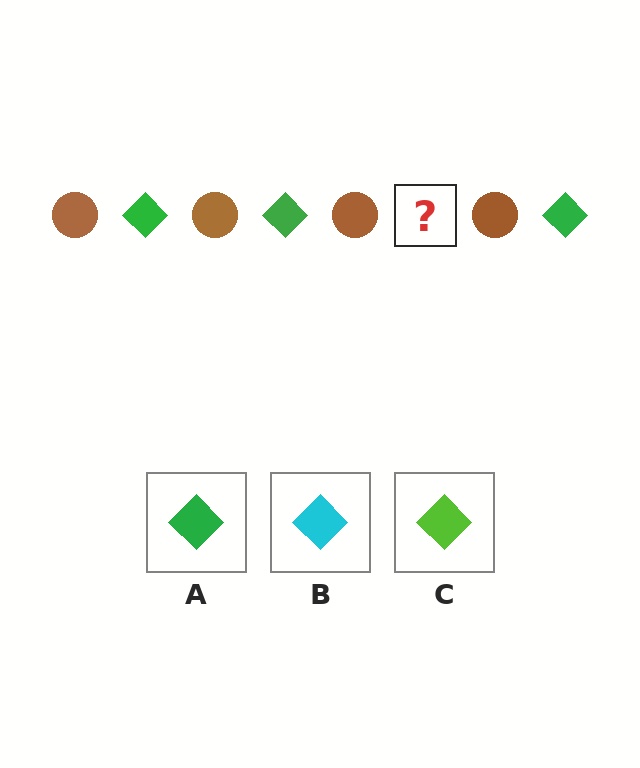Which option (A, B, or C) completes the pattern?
A.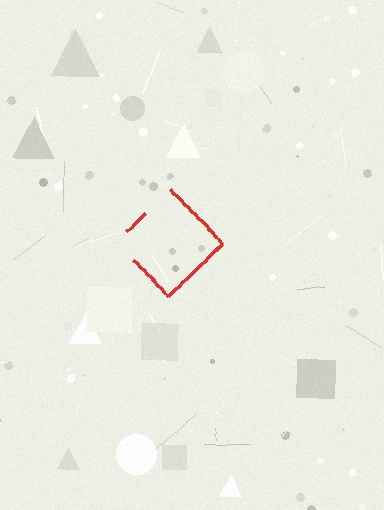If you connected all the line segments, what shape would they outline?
They would outline a diamond.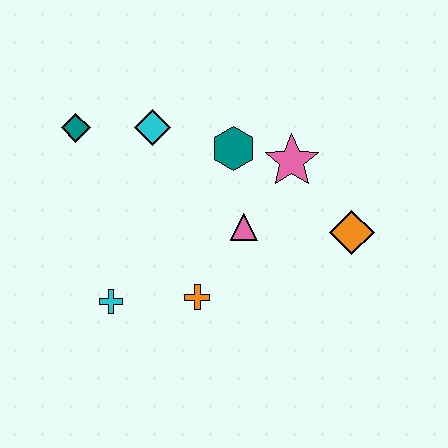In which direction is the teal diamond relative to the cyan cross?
The teal diamond is above the cyan cross.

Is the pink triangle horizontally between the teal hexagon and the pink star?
Yes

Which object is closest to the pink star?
The teal hexagon is closest to the pink star.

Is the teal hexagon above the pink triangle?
Yes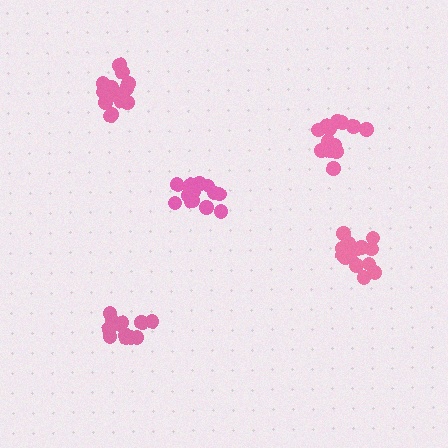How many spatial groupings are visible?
There are 5 spatial groupings.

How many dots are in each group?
Group 1: 15 dots, Group 2: 16 dots, Group 3: 14 dots, Group 4: 13 dots, Group 5: 13 dots (71 total).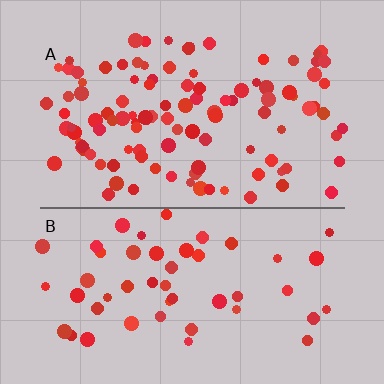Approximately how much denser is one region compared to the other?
Approximately 2.1× — region A over region B.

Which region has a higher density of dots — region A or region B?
A (the top).